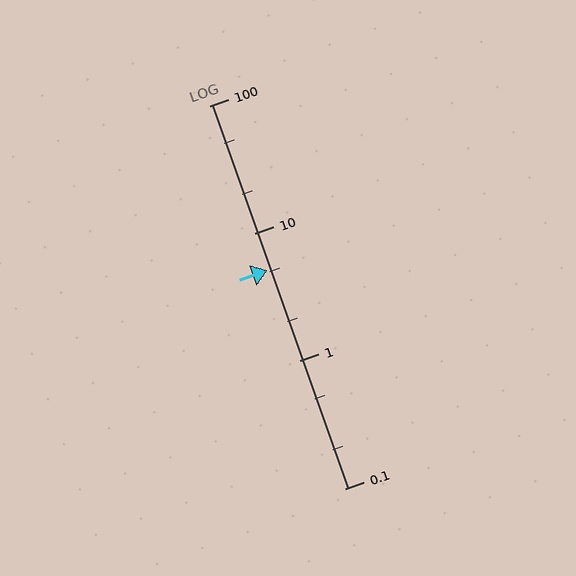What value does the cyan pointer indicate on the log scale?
The pointer indicates approximately 5.1.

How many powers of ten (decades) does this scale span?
The scale spans 3 decades, from 0.1 to 100.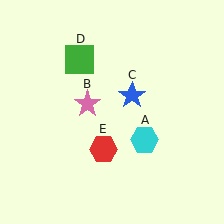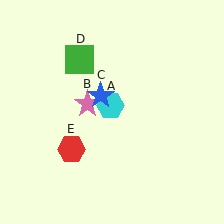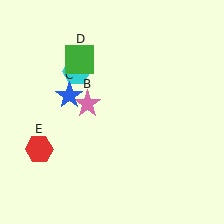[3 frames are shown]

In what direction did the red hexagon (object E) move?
The red hexagon (object E) moved left.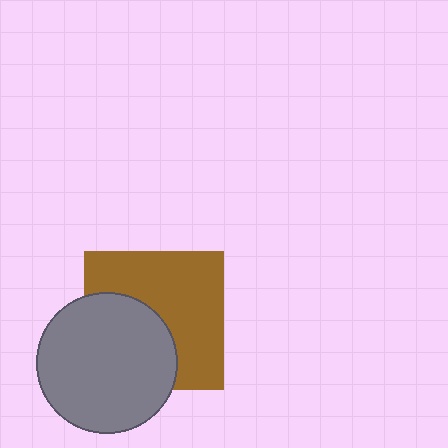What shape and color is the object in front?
The object in front is a gray circle.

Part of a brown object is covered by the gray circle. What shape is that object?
It is a square.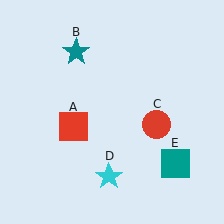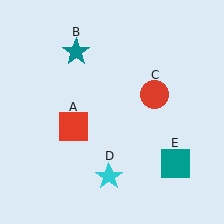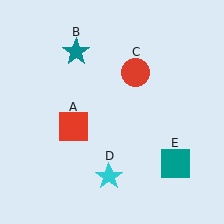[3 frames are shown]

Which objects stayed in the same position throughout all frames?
Red square (object A) and teal star (object B) and cyan star (object D) and teal square (object E) remained stationary.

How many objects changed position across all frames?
1 object changed position: red circle (object C).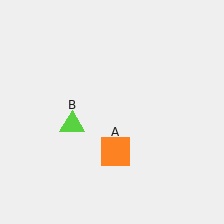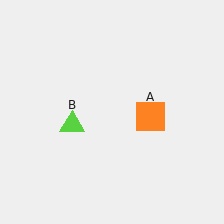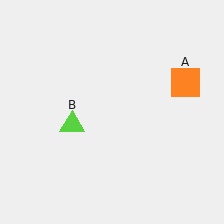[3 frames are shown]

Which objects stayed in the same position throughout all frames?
Lime triangle (object B) remained stationary.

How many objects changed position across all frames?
1 object changed position: orange square (object A).